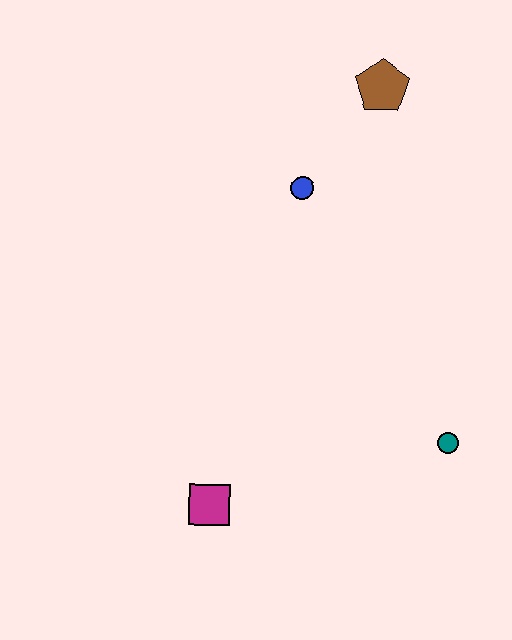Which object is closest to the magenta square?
The teal circle is closest to the magenta square.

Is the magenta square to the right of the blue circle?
No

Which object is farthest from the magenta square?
The brown pentagon is farthest from the magenta square.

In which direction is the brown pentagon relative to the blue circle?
The brown pentagon is above the blue circle.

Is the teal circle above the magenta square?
Yes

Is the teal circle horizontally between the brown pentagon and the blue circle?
No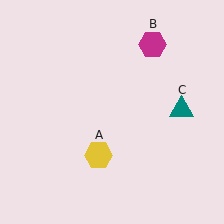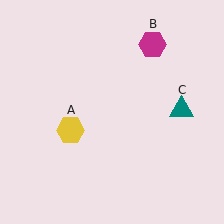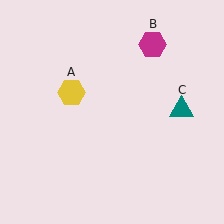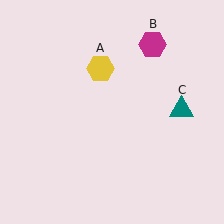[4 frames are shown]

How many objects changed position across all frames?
1 object changed position: yellow hexagon (object A).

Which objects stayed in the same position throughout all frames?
Magenta hexagon (object B) and teal triangle (object C) remained stationary.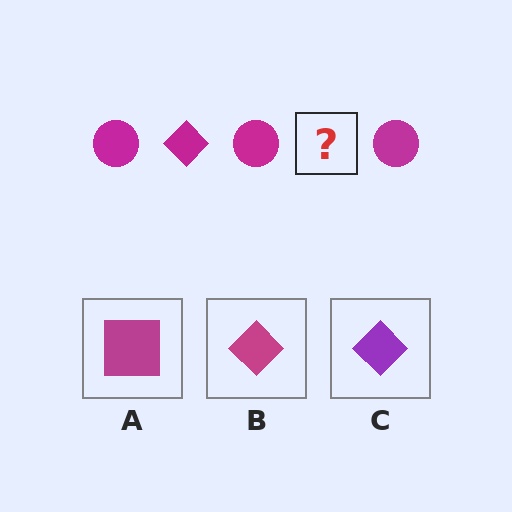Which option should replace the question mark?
Option B.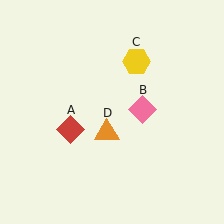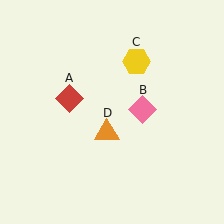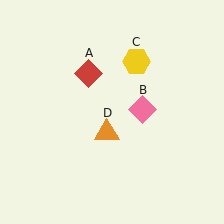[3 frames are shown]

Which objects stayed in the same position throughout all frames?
Pink diamond (object B) and yellow hexagon (object C) and orange triangle (object D) remained stationary.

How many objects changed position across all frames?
1 object changed position: red diamond (object A).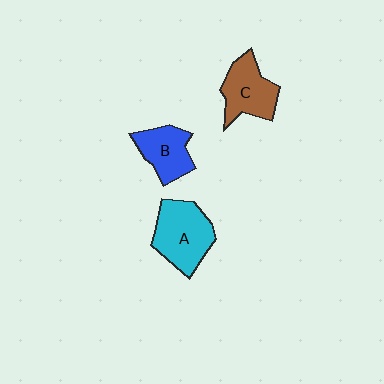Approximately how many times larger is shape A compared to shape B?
Approximately 1.4 times.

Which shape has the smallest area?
Shape B (blue).